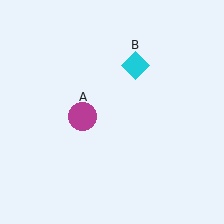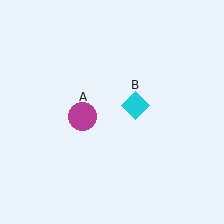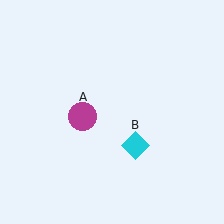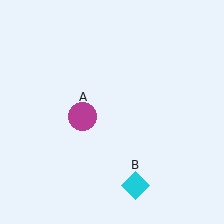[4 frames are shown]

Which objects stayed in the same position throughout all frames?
Magenta circle (object A) remained stationary.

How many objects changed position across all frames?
1 object changed position: cyan diamond (object B).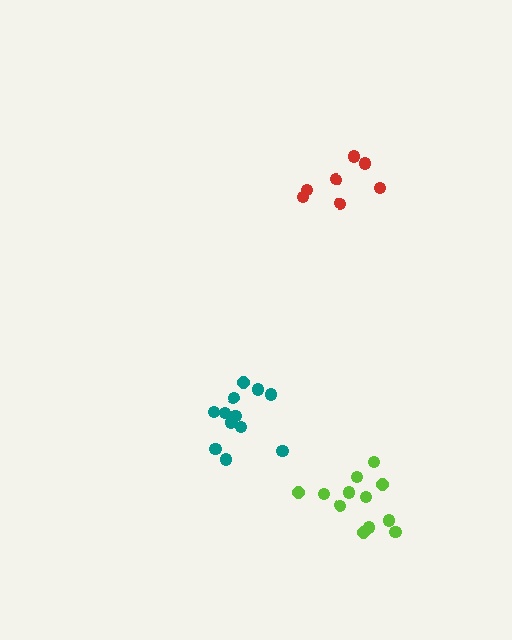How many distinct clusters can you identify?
There are 3 distinct clusters.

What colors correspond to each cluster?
The clusters are colored: red, teal, lime.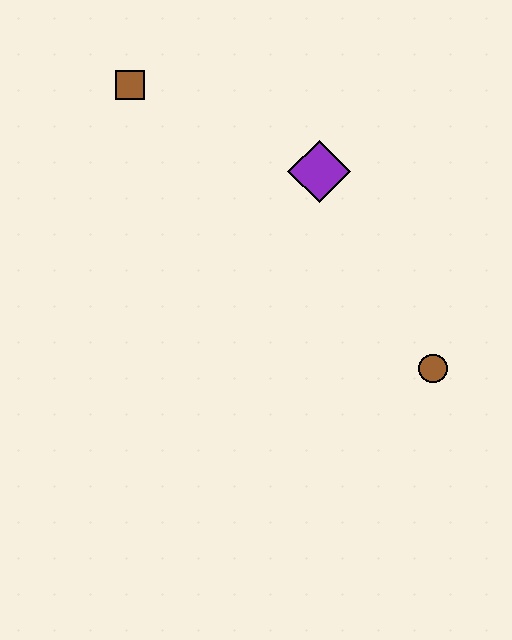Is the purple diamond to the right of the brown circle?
No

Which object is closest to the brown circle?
The purple diamond is closest to the brown circle.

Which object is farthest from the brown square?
The brown circle is farthest from the brown square.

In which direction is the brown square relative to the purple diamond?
The brown square is to the left of the purple diamond.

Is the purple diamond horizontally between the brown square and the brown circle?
Yes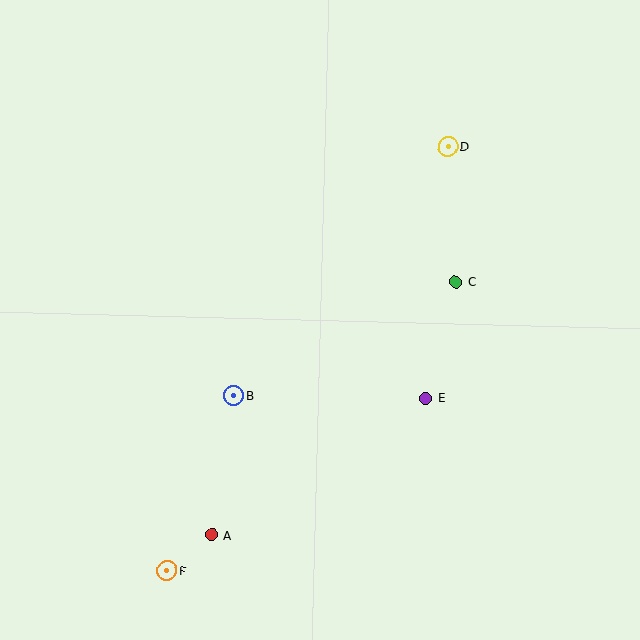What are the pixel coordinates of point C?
Point C is at (456, 282).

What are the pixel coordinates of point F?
Point F is at (167, 571).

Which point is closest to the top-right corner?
Point D is closest to the top-right corner.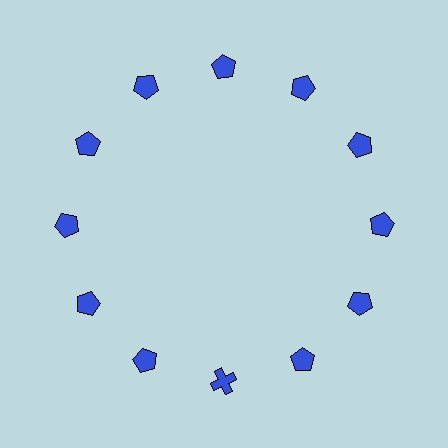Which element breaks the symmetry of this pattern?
The blue cross at roughly the 6 o'clock position breaks the symmetry. All other shapes are blue pentagons.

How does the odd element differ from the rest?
It has a different shape: cross instead of pentagon.